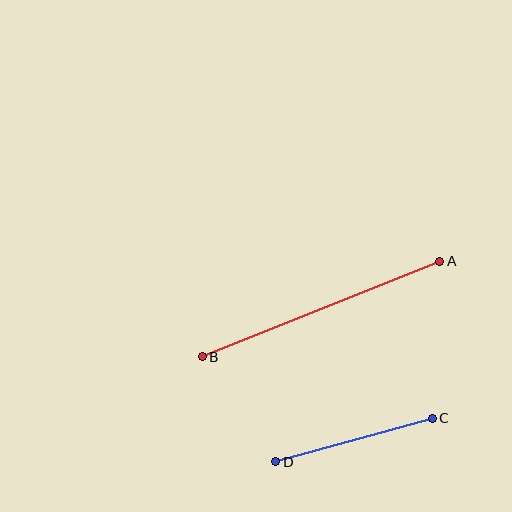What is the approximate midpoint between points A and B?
The midpoint is at approximately (321, 309) pixels.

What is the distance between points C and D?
The distance is approximately 163 pixels.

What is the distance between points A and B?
The distance is approximately 256 pixels.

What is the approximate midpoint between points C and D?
The midpoint is at approximately (354, 440) pixels.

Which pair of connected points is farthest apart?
Points A and B are farthest apart.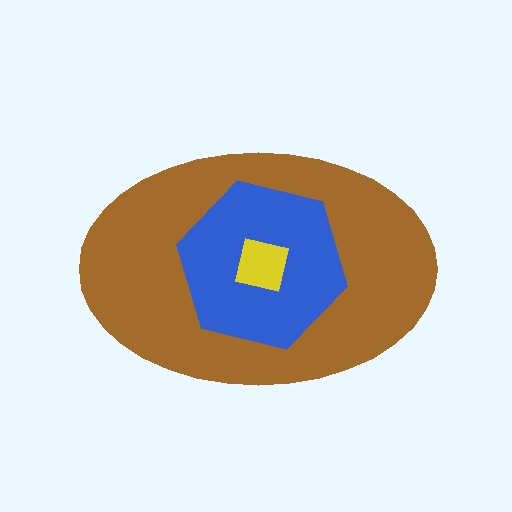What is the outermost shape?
The brown ellipse.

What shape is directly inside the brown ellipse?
The blue hexagon.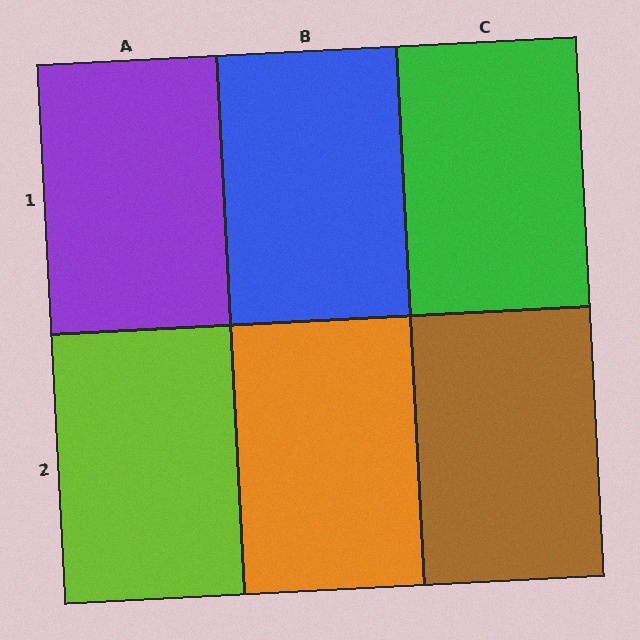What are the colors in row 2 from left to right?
Lime, orange, brown.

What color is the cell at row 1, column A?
Purple.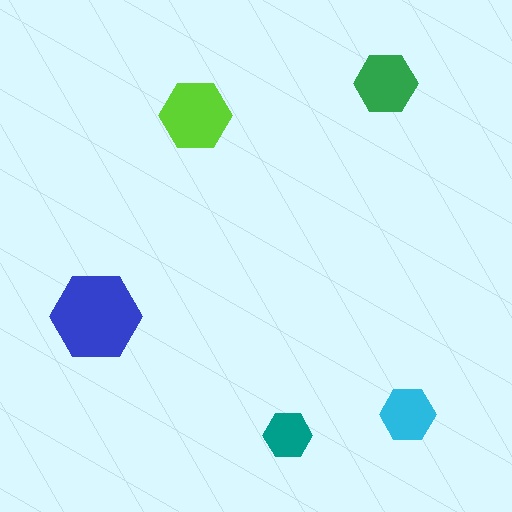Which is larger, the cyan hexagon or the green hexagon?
The green one.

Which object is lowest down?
The teal hexagon is bottommost.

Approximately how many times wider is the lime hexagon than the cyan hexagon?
About 1.5 times wider.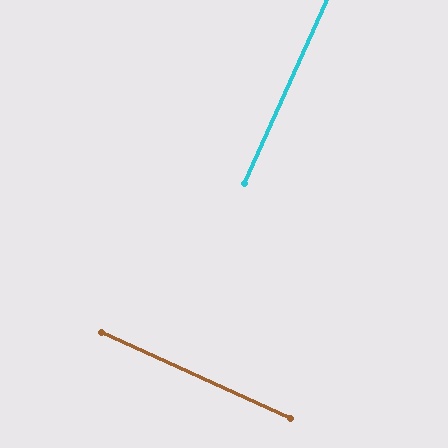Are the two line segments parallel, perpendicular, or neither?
Perpendicular — they meet at approximately 90°.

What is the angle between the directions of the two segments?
Approximately 90 degrees.